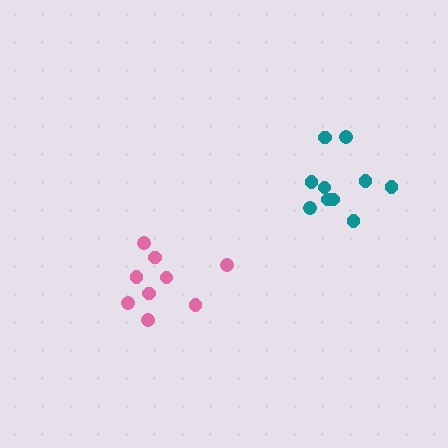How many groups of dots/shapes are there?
There are 2 groups.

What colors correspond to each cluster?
The clusters are colored: pink, teal.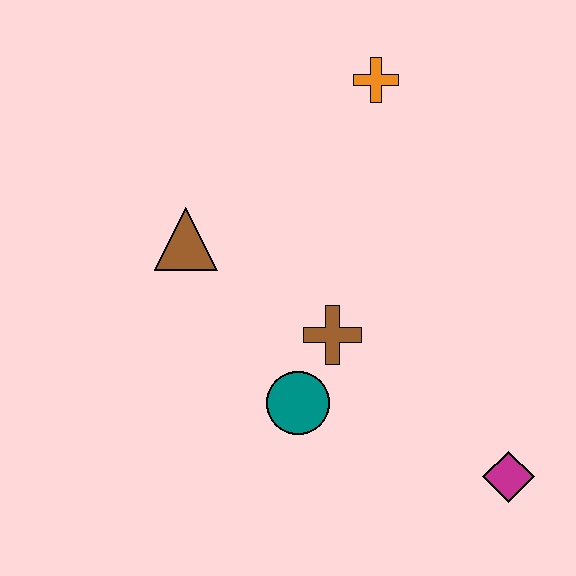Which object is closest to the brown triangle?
The brown cross is closest to the brown triangle.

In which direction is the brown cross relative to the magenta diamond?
The brown cross is to the left of the magenta diamond.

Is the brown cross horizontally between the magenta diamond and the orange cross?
No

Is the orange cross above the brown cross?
Yes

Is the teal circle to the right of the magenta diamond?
No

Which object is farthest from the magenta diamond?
The orange cross is farthest from the magenta diamond.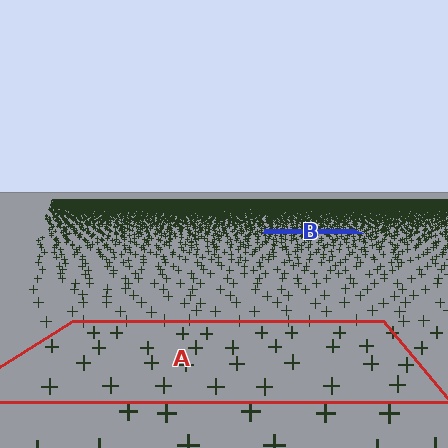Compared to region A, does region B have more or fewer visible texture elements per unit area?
Region B has more texture elements per unit area — they are packed more densely because it is farther away.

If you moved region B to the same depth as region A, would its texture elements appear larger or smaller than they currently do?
They would appear larger. At a closer depth, the same texture elements are projected at a bigger on-screen size.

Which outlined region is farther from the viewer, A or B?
Region B is farther from the viewer — the texture elements inside it appear smaller and more densely packed.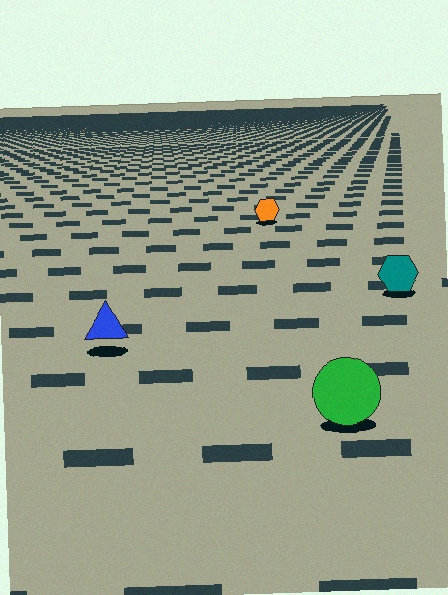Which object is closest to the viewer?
The green circle is closest. The texture marks near it are larger and more spread out.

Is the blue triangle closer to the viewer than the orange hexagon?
Yes. The blue triangle is closer — you can tell from the texture gradient: the ground texture is coarser near it.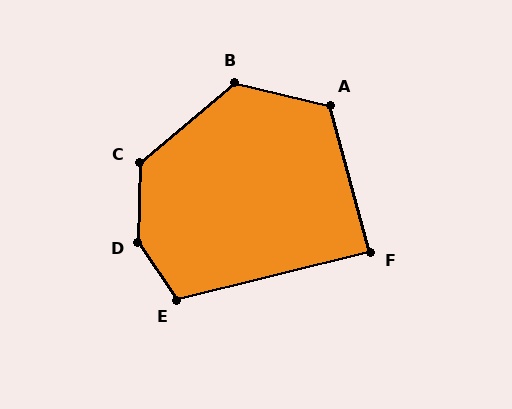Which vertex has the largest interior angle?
D, at approximately 145 degrees.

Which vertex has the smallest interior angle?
F, at approximately 89 degrees.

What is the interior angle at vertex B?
Approximately 126 degrees (obtuse).